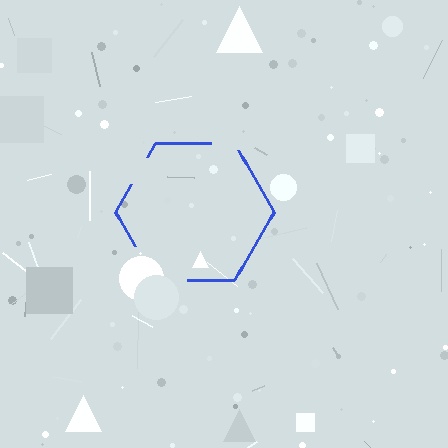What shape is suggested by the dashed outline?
The dashed outline suggests a hexagon.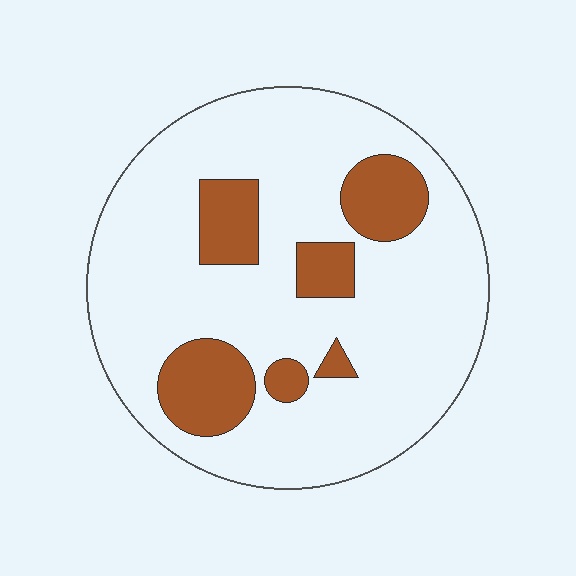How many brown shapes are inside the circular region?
6.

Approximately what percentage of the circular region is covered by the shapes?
Approximately 20%.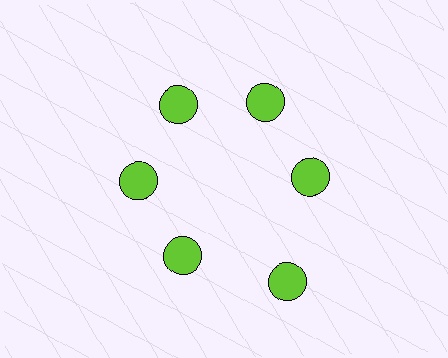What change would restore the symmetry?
The symmetry would be restored by moving it inward, back onto the ring so that all 6 circles sit at equal angles and equal distance from the center.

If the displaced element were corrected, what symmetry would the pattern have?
It would have 6-fold rotational symmetry — the pattern would map onto itself every 60 degrees.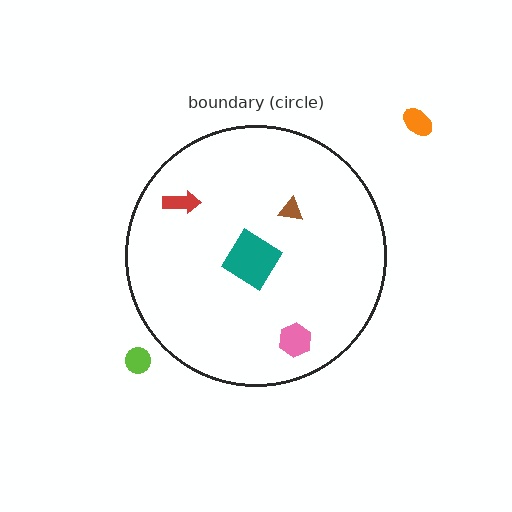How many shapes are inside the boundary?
4 inside, 2 outside.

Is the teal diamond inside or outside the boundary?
Inside.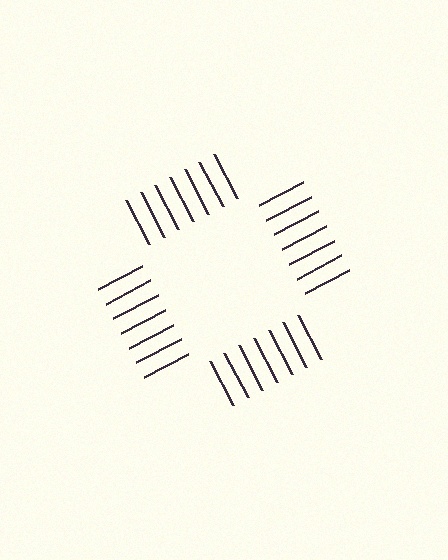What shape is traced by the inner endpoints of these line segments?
An illusory square — the line segments terminate on its edges but no continuous stroke is drawn.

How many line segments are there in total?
28 — 7 along each of the 4 edges.